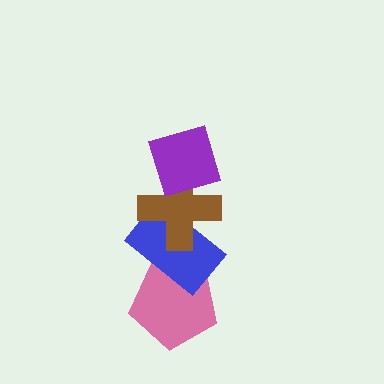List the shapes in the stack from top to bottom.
From top to bottom: the purple diamond, the brown cross, the blue rectangle, the pink pentagon.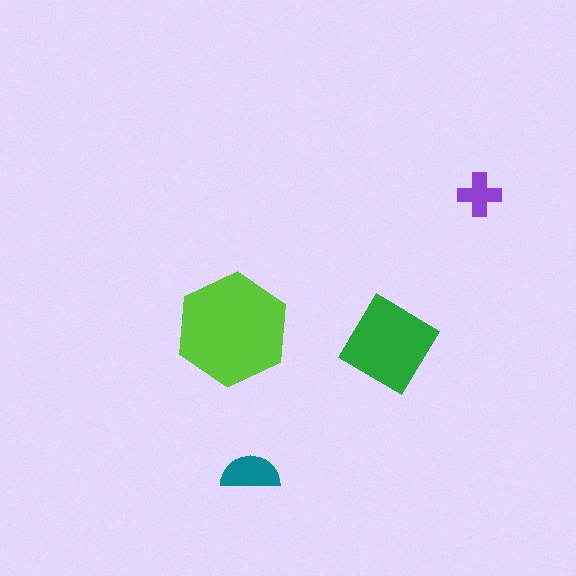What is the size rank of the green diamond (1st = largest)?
2nd.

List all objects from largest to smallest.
The lime hexagon, the green diamond, the teal semicircle, the purple cross.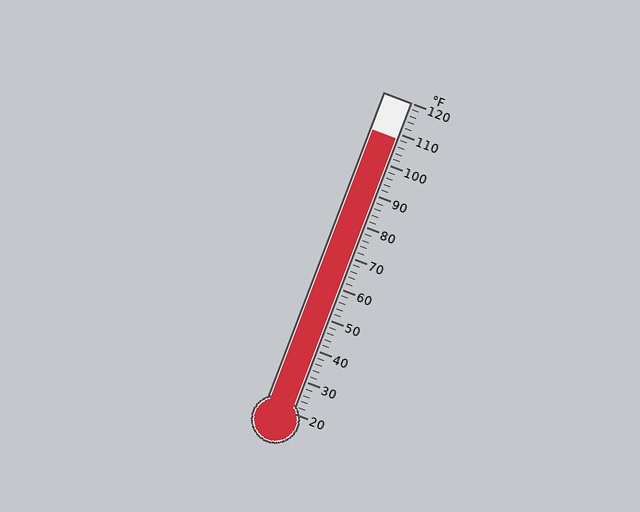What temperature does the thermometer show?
The thermometer shows approximately 108°F.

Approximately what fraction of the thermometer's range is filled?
The thermometer is filled to approximately 90% of its range.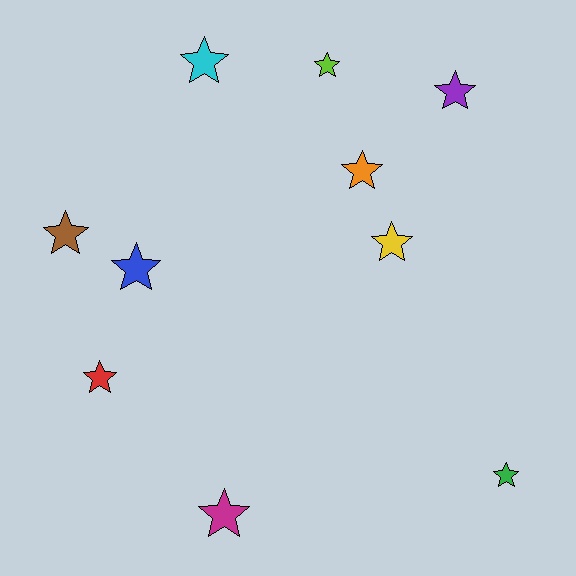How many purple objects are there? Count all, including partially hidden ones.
There is 1 purple object.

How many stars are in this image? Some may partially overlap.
There are 10 stars.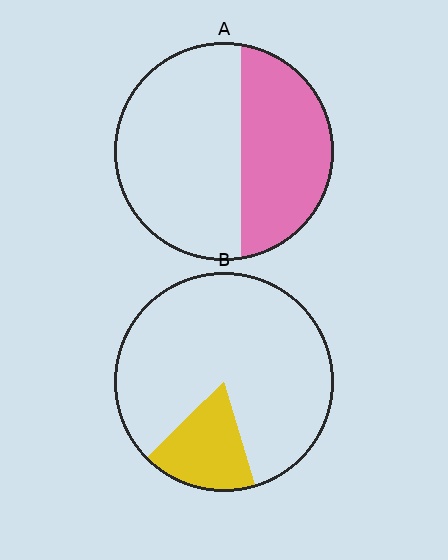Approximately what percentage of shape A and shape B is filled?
A is approximately 40% and B is approximately 15%.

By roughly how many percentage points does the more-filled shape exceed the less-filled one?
By roughly 25 percentage points (A over B).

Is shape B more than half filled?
No.